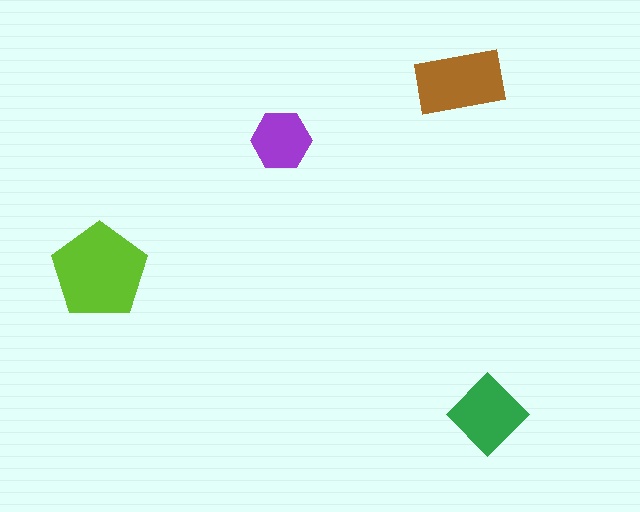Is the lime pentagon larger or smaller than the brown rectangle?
Larger.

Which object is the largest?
The lime pentagon.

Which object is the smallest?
The purple hexagon.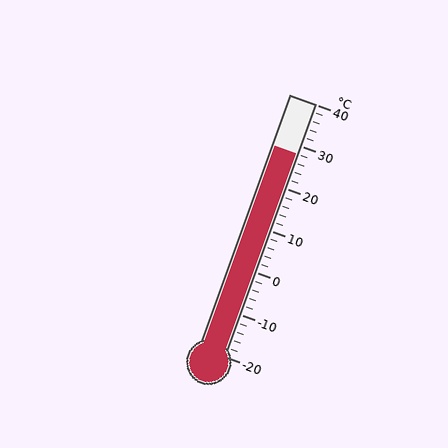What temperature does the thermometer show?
The thermometer shows approximately 28°C.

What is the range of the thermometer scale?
The thermometer scale ranges from -20°C to 40°C.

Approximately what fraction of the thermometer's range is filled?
The thermometer is filled to approximately 80% of its range.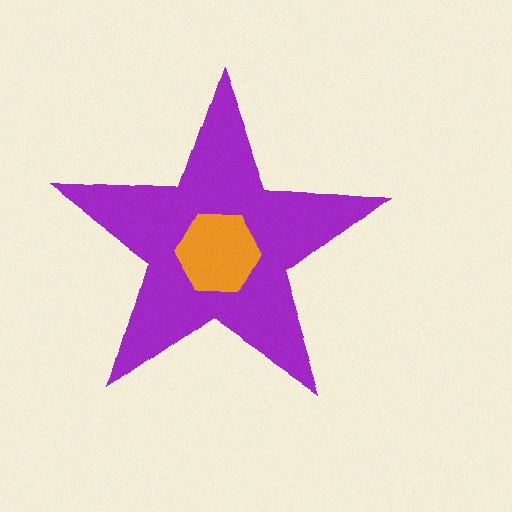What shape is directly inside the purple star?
The orange hexagon.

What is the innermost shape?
The orange hexagon.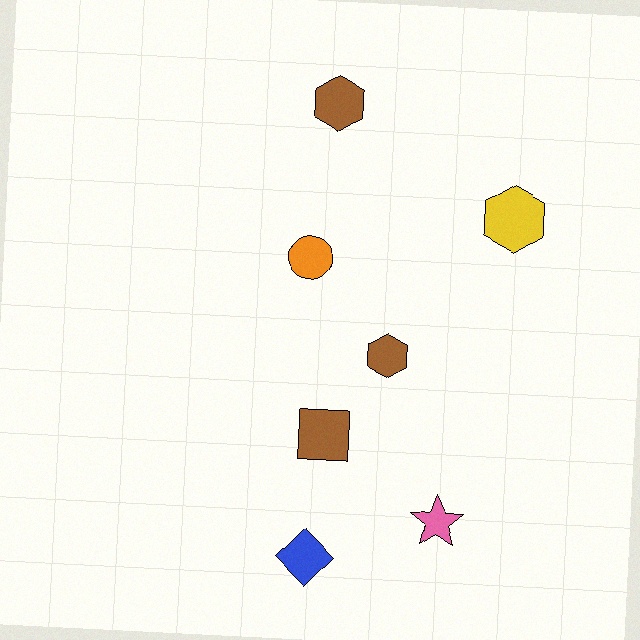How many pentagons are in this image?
There are no pentagons.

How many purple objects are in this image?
There are no purple objects.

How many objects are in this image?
There are 7 objects.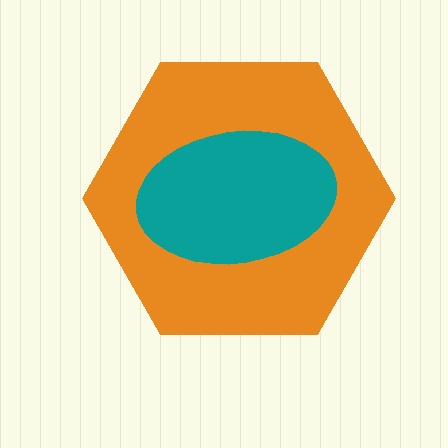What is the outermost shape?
The orange hexagon.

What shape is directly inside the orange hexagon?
The teal ellipse.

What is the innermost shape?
The teal ellipse.